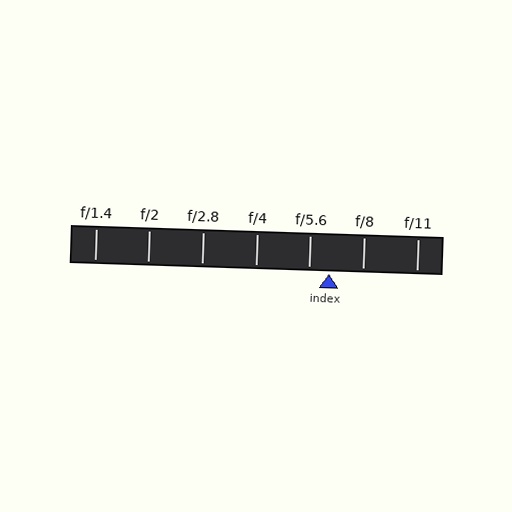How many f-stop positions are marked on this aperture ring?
There are 7 f-stop positions marked.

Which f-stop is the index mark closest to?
The index mark is closest to f/5.6.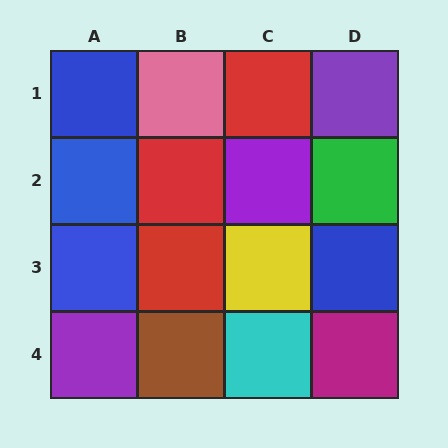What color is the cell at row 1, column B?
Pink.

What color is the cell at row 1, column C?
Red.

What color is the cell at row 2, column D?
Green.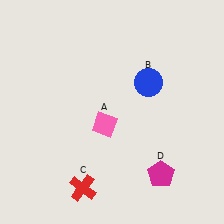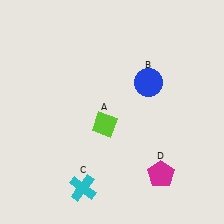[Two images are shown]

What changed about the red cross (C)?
In Image 1, C is red. In Image 2, it changed to cyan.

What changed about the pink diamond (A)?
In Image 1, A is pink. In Image 2, it changed to lime.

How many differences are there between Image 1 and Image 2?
There are 2 differences between the two images.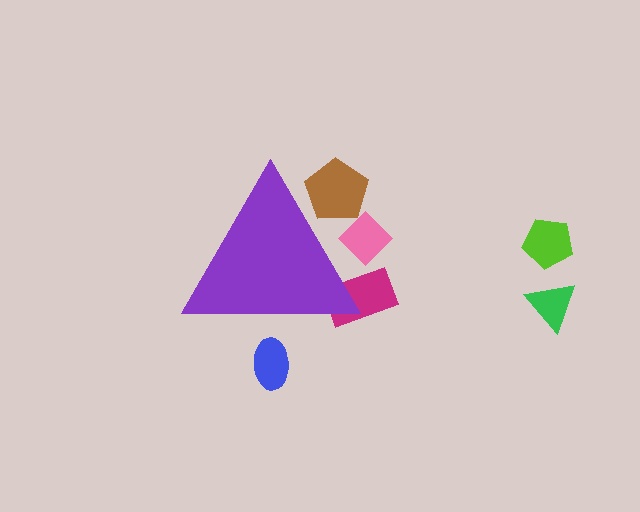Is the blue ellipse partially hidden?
Yes, the blue ellipse is partially hidden behind the purple triangle.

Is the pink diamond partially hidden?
Yes, the pink diamond is partially hidden behind the purple triangle.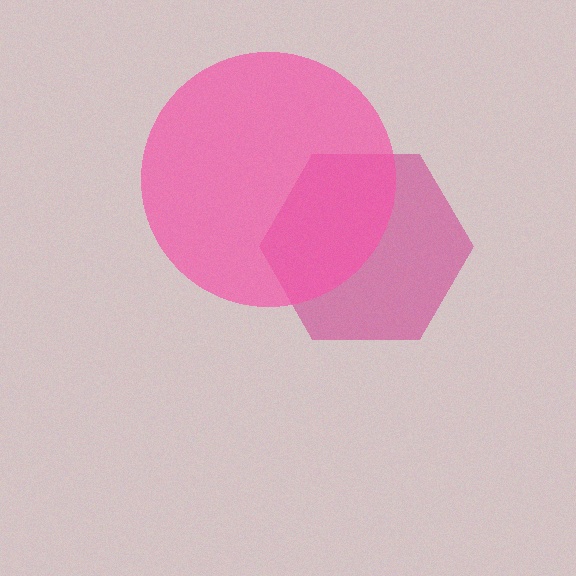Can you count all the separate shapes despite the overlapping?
Yes, there are 2 separate shapes.